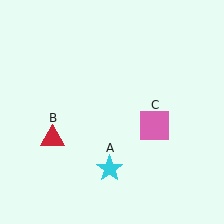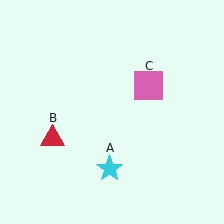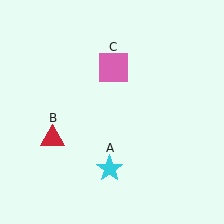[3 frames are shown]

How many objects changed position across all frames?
1 object changed position: pink square (object C).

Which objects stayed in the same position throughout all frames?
Cyan star (object A) and red triangle (object B) remained stationary.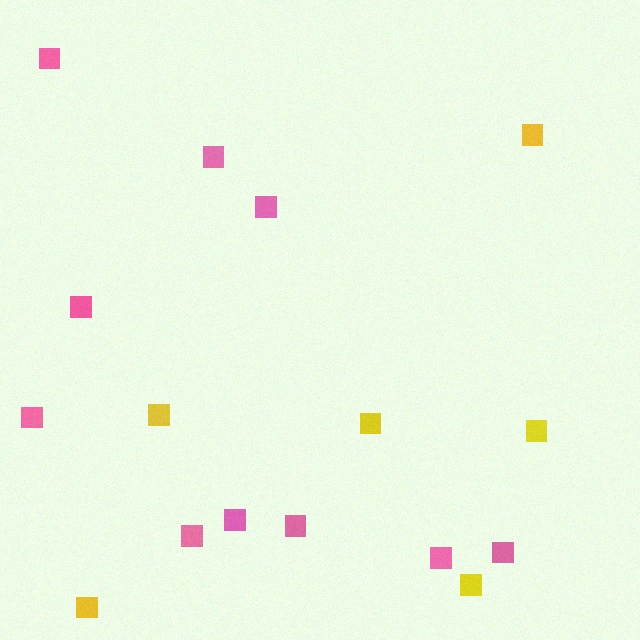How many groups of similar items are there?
There are 2 groups: one group of yellow squares (6) and one group of pink squares (10).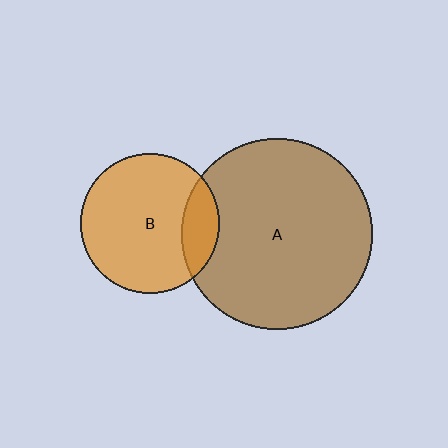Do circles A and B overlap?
Yes.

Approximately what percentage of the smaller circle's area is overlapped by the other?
Approximately 15%.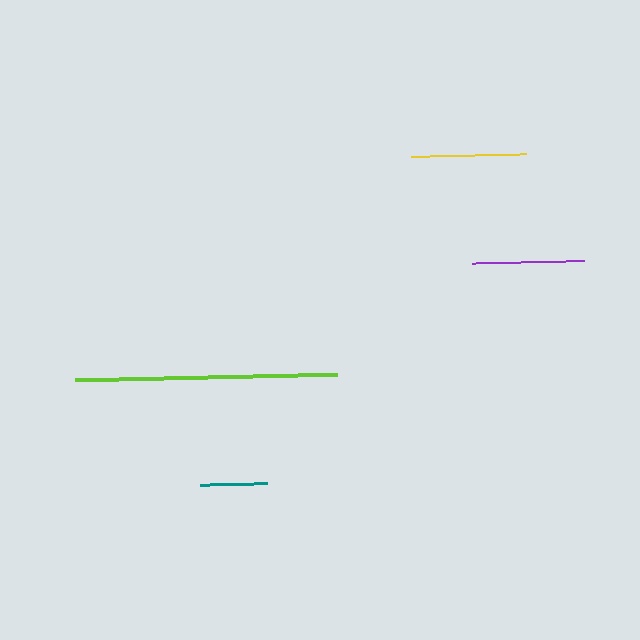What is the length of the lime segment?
The lime segment is approximately 262 pixels long.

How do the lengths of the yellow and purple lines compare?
The yellow and purple lines are approximately the same length.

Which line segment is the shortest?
The teal line is the shortest at approximately 68 pixels.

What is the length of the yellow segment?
The yellow segment is approximately 115 pixels long.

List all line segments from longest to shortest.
From longest to shortest: lime, yellow, purple, teal.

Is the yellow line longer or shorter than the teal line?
The yellow line is longer than the teal line.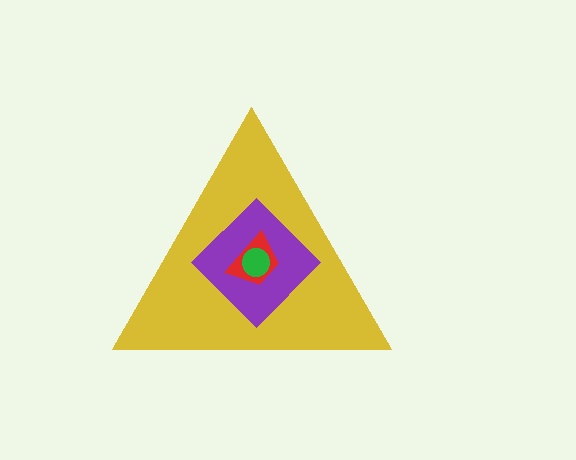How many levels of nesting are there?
4.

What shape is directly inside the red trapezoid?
The green circle.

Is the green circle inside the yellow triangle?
Yes.